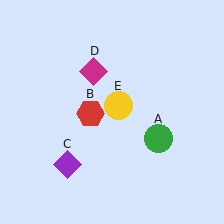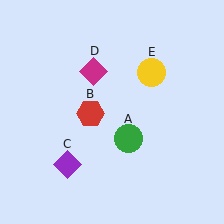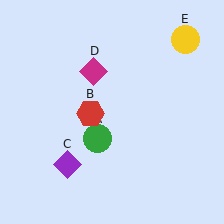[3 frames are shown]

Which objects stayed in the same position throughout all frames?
Red hexagon (object B) and purple diamond (object C) and magenta diamond (object D) remained stationary.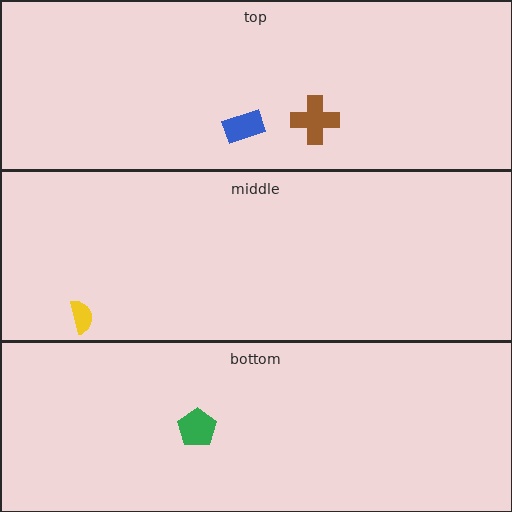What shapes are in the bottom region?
The green pentagon.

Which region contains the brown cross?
The top region.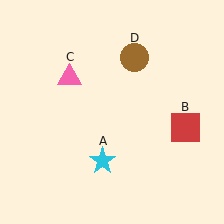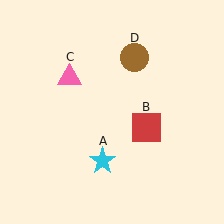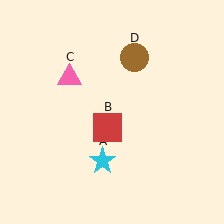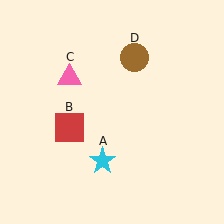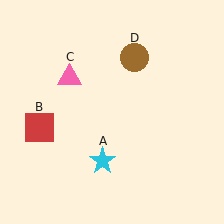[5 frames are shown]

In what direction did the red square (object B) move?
The red square (object B) moved left.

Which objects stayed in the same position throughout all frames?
Cyan star (object A) and pink triangle (object C) and brown circle (object D) remained stationary.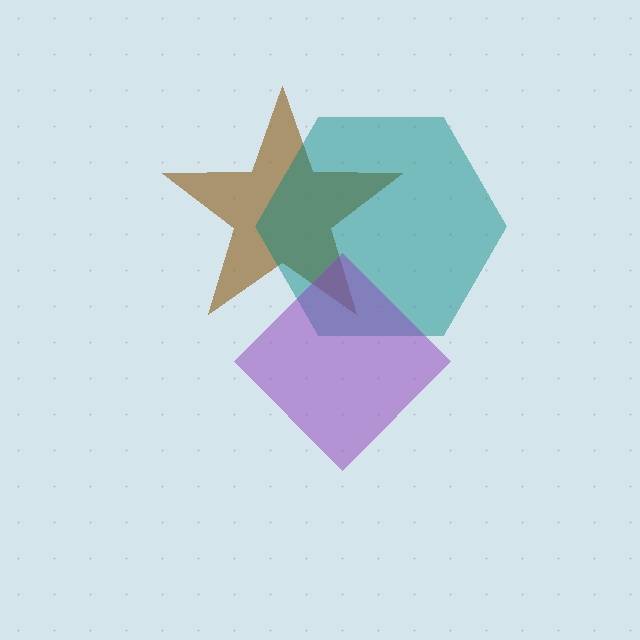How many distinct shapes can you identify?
There are 3 distinct shapes: a brown star, a teal hexagon, a purple diamond.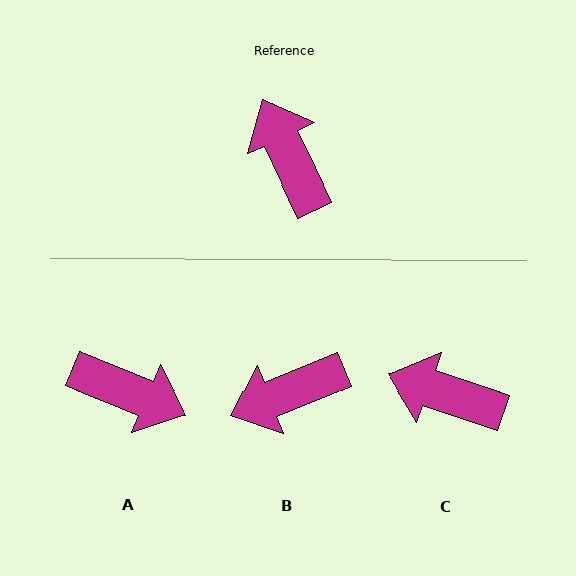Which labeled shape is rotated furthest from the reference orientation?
A, about 137 degrees away.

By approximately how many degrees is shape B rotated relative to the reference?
Approximately 87 degrees counter-clockwise.